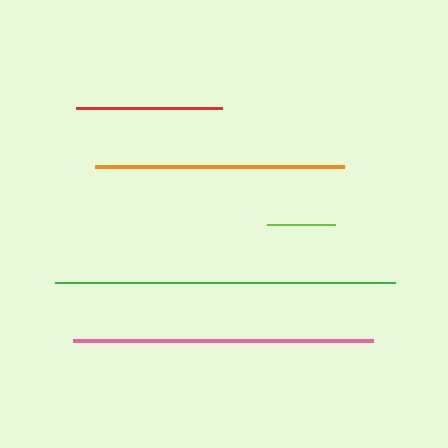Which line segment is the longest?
The green line is the longest at approximately 340 pixels.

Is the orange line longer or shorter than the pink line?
The pink line is longer than the orange line.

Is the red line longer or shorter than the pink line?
The pink line is longer than the red line.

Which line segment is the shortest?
The lime line is the shortest at approximately 68 pixels.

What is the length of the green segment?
The green segment is approximately 340 pixels long.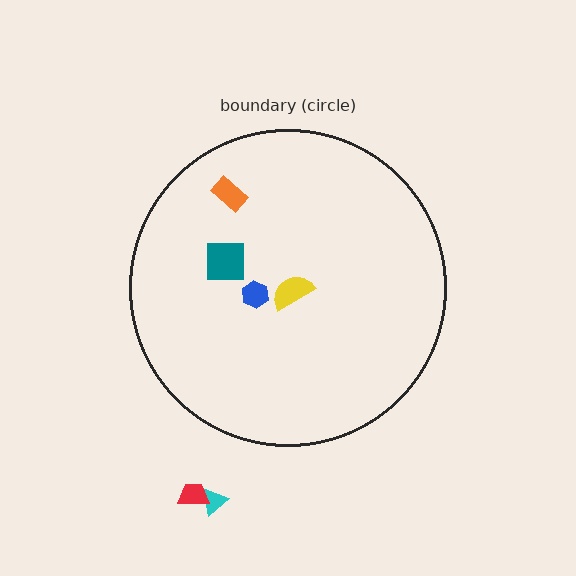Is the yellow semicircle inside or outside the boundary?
Inside.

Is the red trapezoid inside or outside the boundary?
Outside.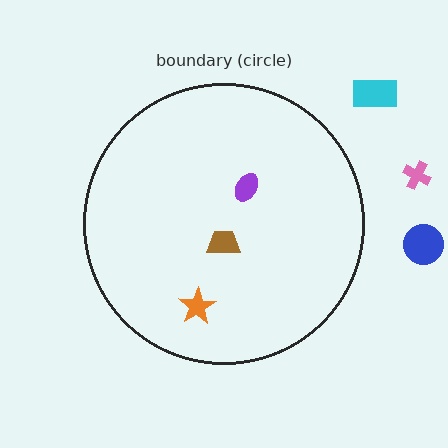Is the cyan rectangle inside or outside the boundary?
Outside.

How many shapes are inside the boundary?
3 inside, 3 outside.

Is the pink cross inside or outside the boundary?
Outside.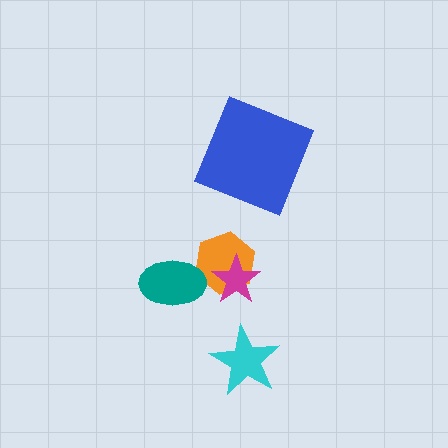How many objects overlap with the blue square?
0 objects overlap with the blue square.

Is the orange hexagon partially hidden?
Yes, it is partially covered by another shape.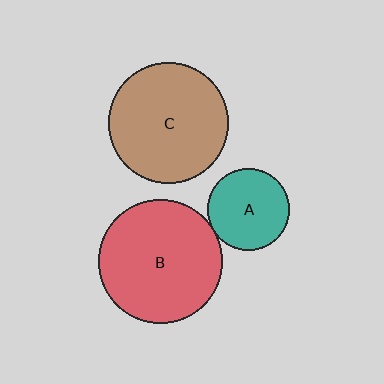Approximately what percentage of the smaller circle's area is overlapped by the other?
Approximately 5%.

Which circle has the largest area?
Circle B (red).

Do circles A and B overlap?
Yes.